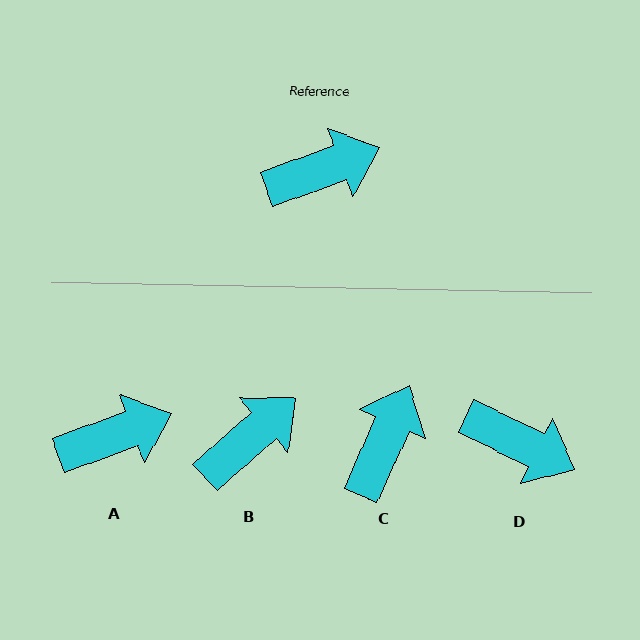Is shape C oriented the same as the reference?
No, it is off by about 46 degrees.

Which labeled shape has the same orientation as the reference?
A.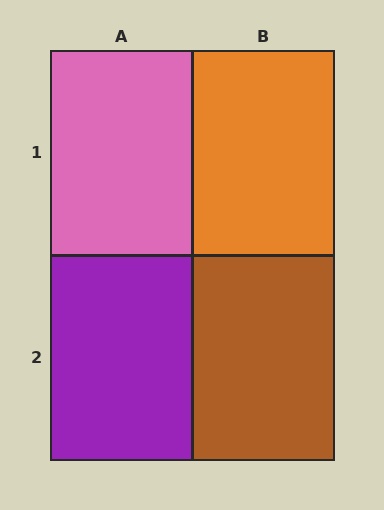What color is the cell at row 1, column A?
Pink.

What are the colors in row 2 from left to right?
Purple, brown.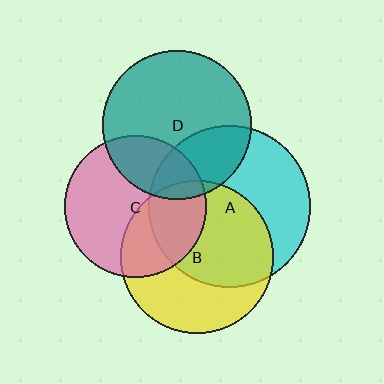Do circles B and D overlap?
Yes.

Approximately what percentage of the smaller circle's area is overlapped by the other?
Approximately 5%.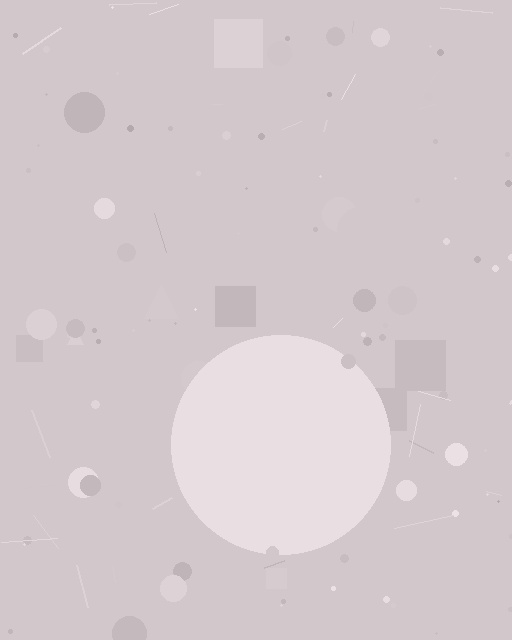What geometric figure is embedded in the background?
A circle is embedded in the background.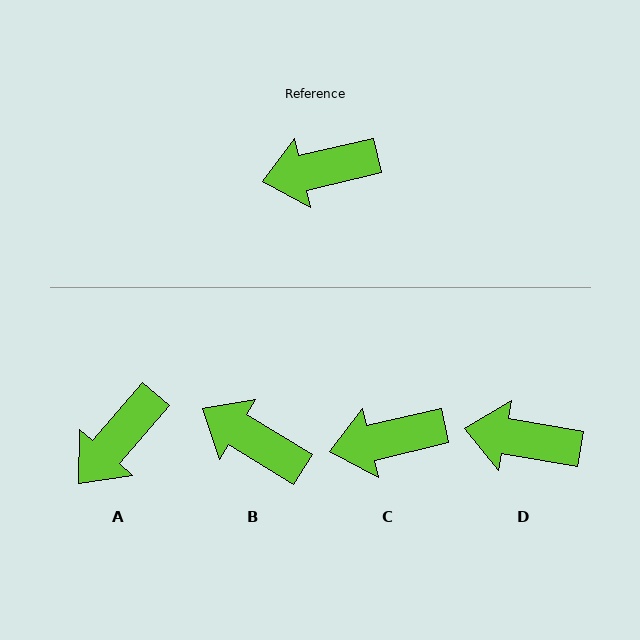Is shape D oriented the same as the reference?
No, it is off by about 23 degrees.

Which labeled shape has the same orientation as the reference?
C.